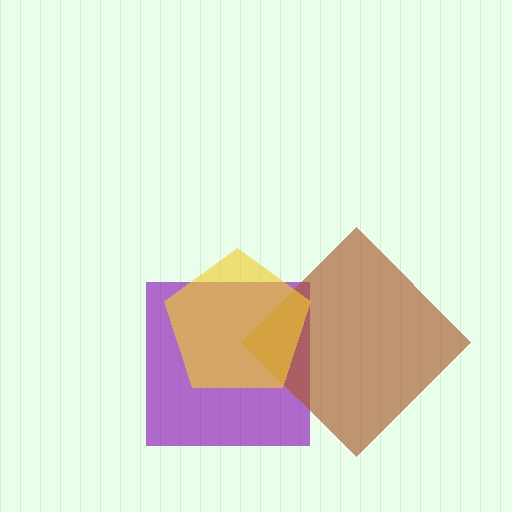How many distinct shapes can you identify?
There are 3 distinct shapes: a purple square, a brown diamond, a yellow pentagon.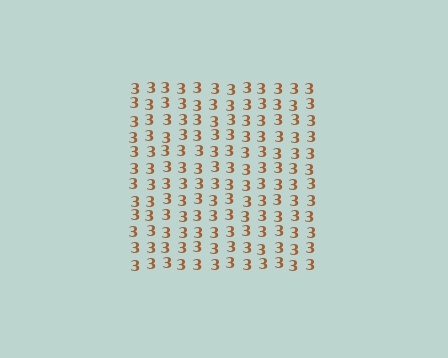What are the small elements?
The small elements are digit 3's.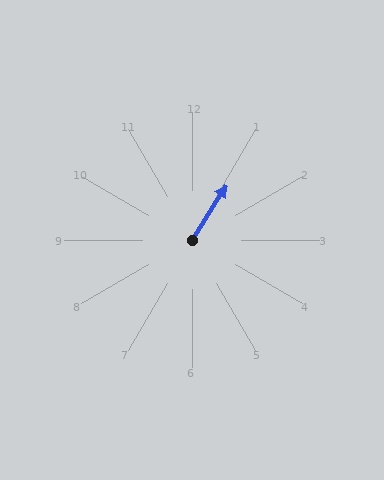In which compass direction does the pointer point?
Northeast.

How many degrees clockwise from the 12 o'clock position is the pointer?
Approximately 32 degrees.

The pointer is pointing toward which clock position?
Roughly 1 o'clock.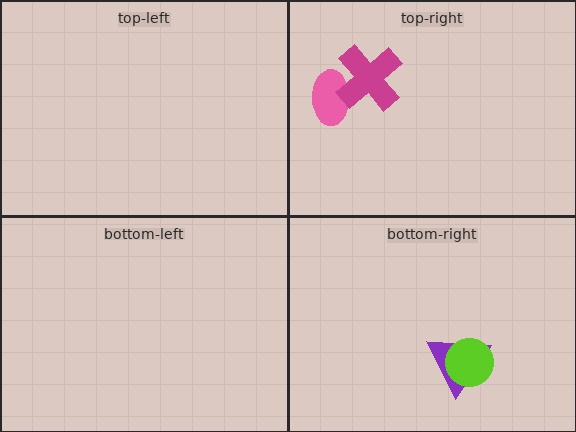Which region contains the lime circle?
The bottom-right region.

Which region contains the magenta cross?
The top-right region.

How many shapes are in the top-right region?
2.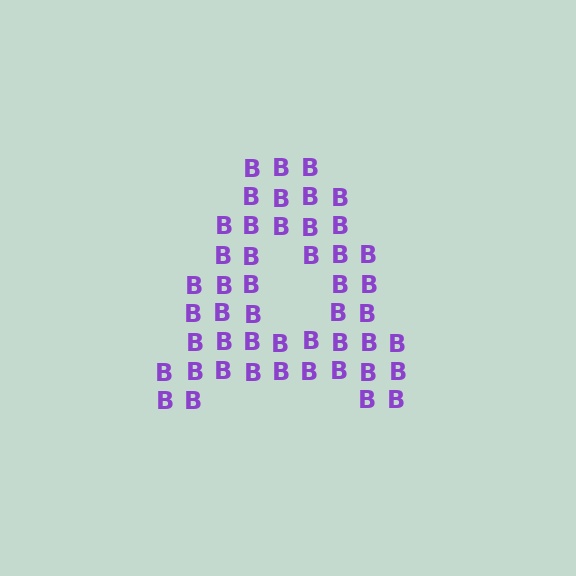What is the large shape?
The large shape is the letter A.